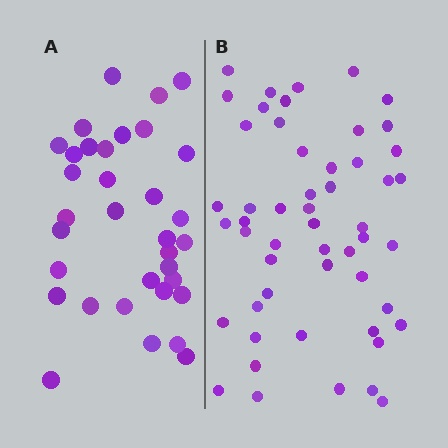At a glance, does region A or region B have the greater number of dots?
Region B (the right region) has more dots.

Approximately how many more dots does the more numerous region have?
Region B has approximately 20 more dots than region A.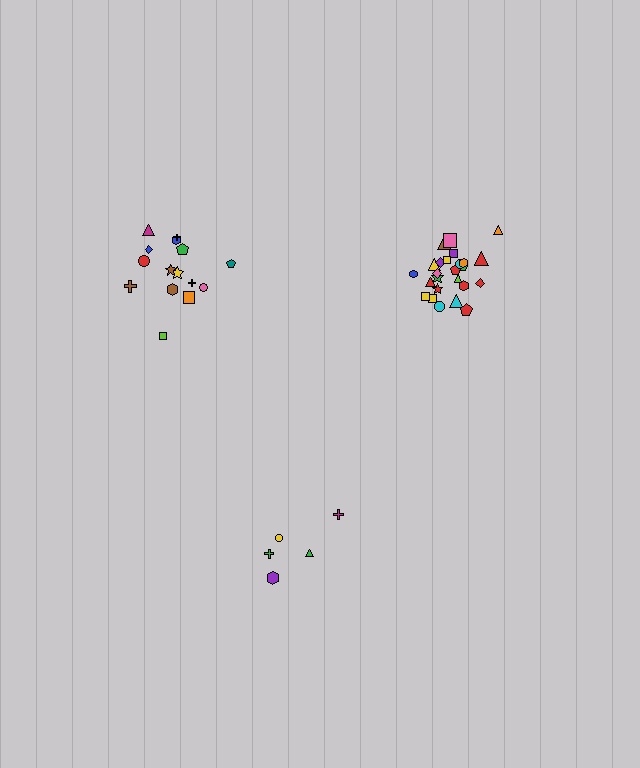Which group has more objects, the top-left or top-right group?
The top-right group.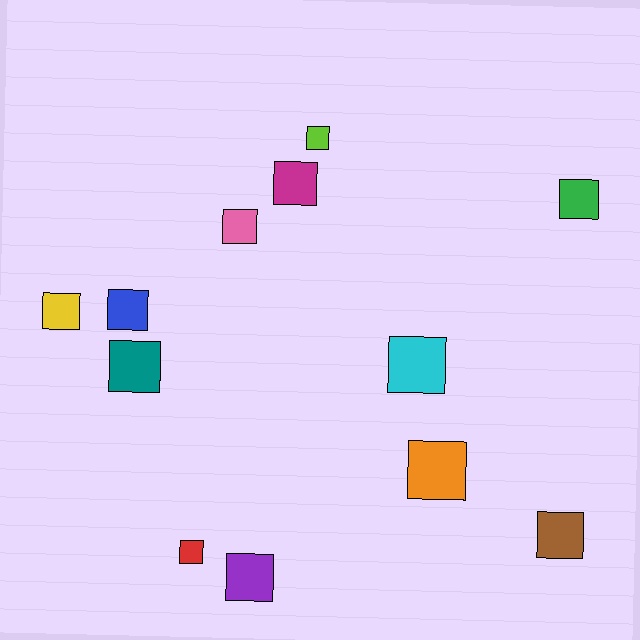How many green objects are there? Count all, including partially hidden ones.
There is 1 green object.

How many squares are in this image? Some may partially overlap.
There are 12 squares.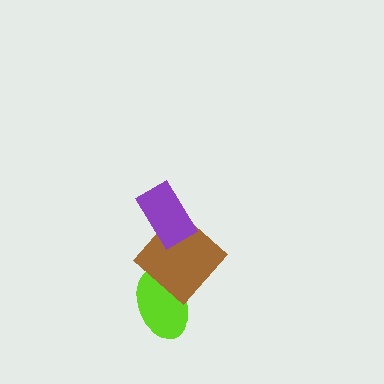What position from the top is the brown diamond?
The brown diamond is 2nd from the top.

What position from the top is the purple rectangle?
The purple rectangle is 1st from the top.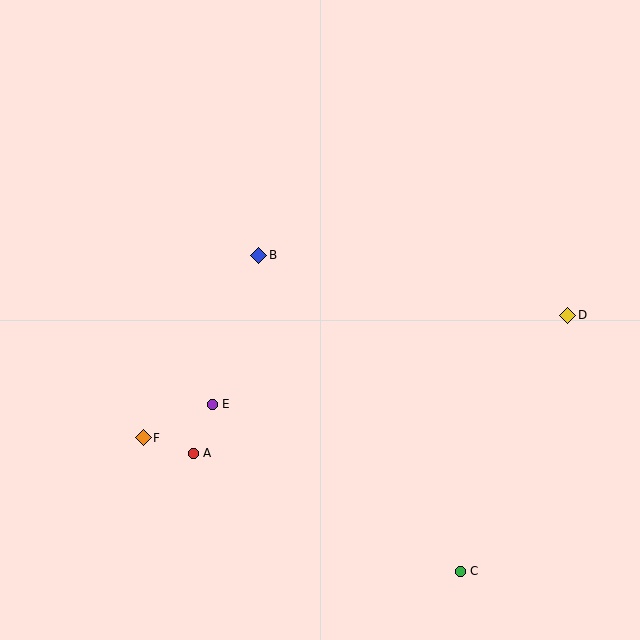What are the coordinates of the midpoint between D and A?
The midpoint between D and A is at (381, 384).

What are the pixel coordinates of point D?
Point D is at (568, 315).